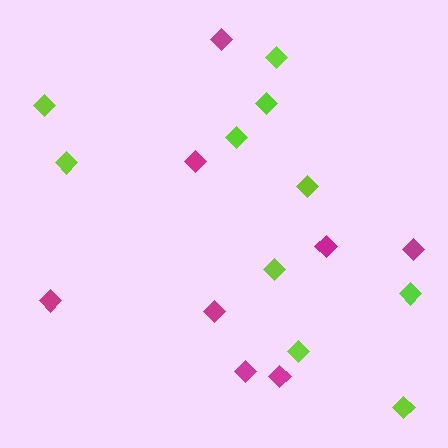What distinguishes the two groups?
There are 2 groups: one group of magenta diamonds (8) and one group of lime diamonds (10).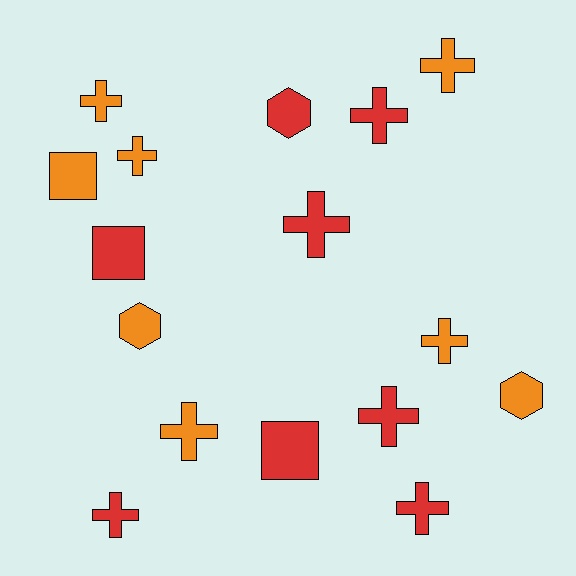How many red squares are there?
There are 2 red squares.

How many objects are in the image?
There are 16 objects.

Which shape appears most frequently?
Cross, with 10 objects.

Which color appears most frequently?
Orange, with 8 objects.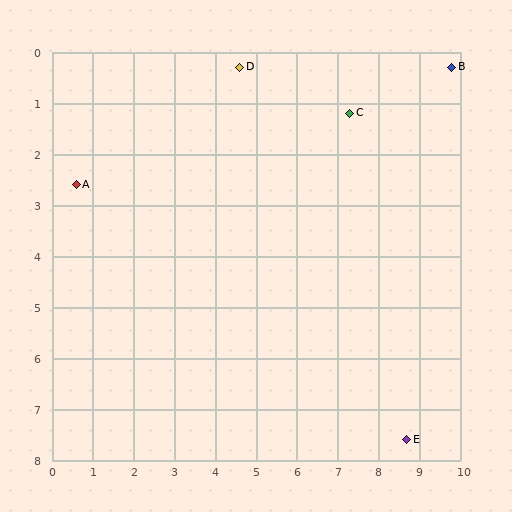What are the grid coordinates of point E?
Point E is at approximately (8.7, 7.6).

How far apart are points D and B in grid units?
Points D and B are about 5.2 grid units apart.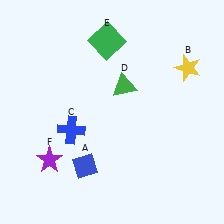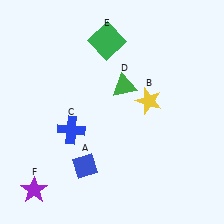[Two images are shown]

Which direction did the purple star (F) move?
The purple star (F) moved down.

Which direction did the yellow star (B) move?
The yellow star (B) moved left.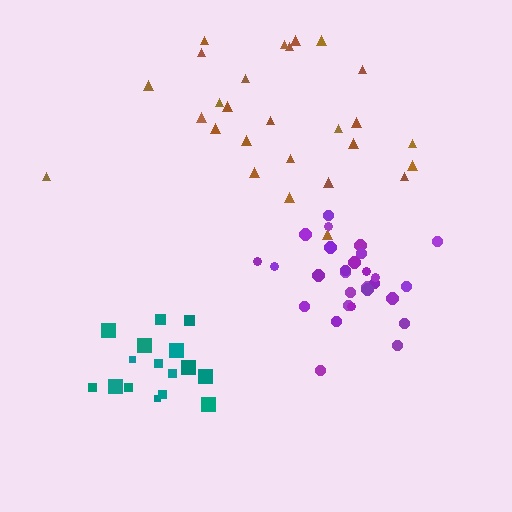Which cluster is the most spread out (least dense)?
Brown.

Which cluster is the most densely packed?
Teal.